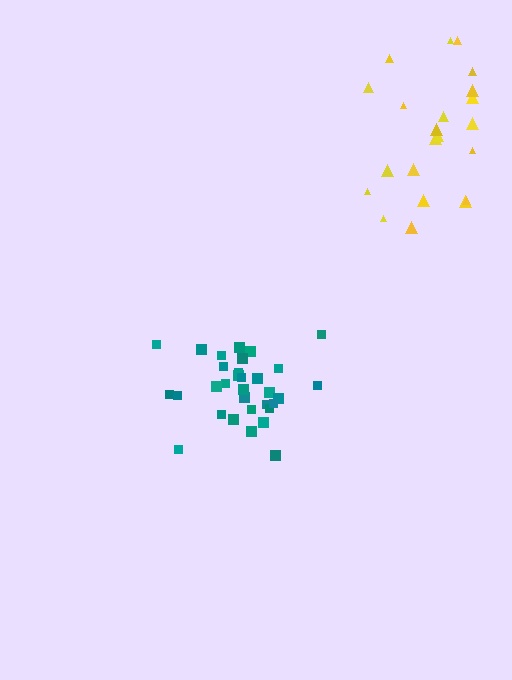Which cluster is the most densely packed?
Teal.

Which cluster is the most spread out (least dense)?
Yellow.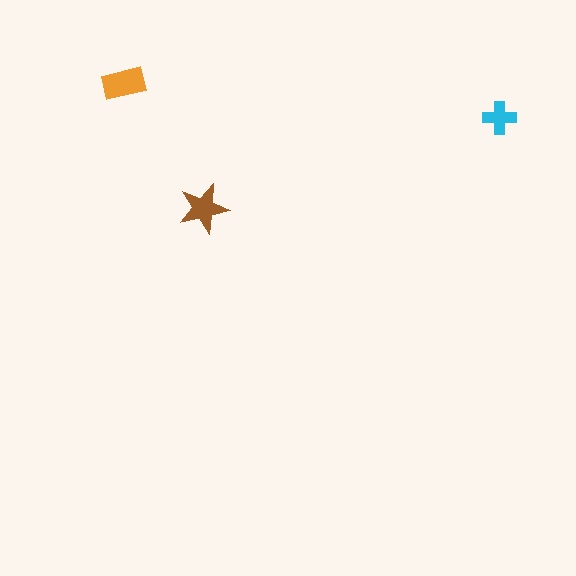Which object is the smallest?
The cyan cross.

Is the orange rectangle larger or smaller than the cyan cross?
Larger.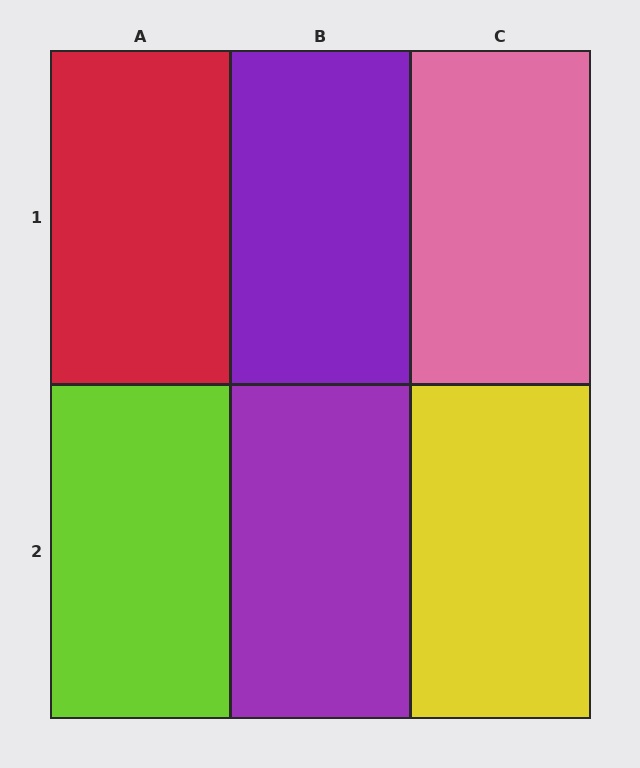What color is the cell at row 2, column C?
Yellow.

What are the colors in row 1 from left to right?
Red, purple, pink.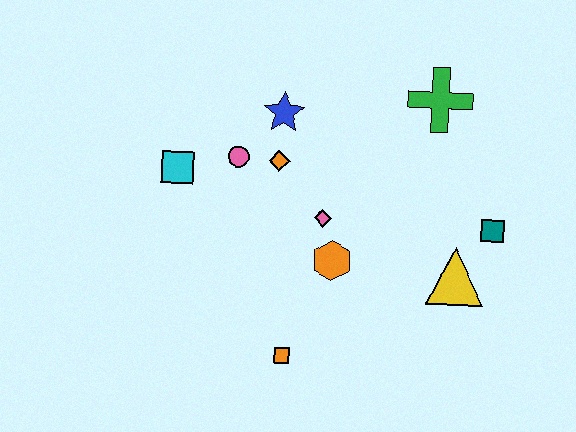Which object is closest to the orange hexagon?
The pink diamond is closest to the orange hexagon.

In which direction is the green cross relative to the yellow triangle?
The green cross is above the yellow triangle.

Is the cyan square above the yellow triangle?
Yes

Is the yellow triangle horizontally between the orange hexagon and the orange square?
No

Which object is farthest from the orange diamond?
The teal square is farthest from the orange diamond.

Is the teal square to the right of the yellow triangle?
Yes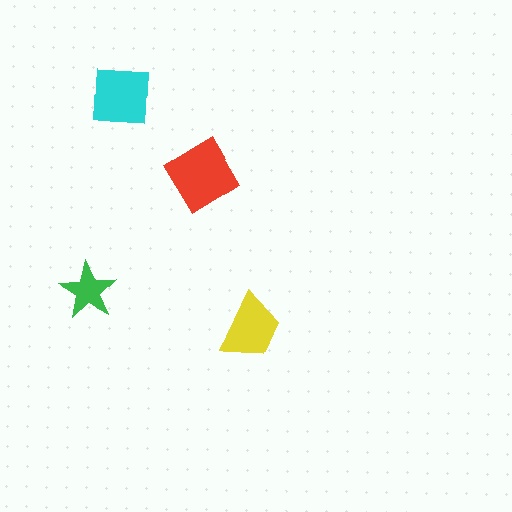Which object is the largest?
The red diamond.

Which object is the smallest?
The green star.